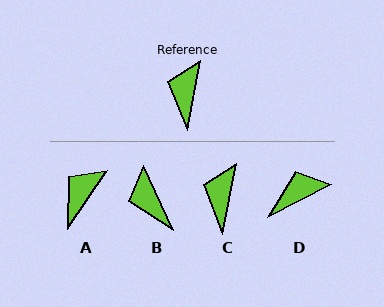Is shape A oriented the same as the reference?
No, it is off by about 23 degrees.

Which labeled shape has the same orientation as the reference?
C.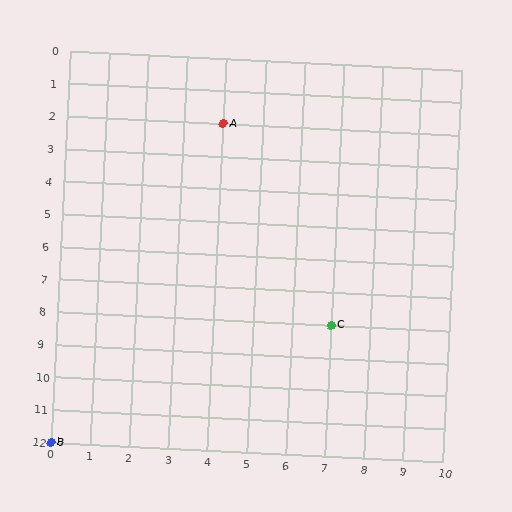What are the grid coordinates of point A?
Point A is at grid coordinates (4, 2).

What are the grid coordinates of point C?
Point C is at grid coordinates (7, 8).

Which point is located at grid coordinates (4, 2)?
Point A is at (4, 2).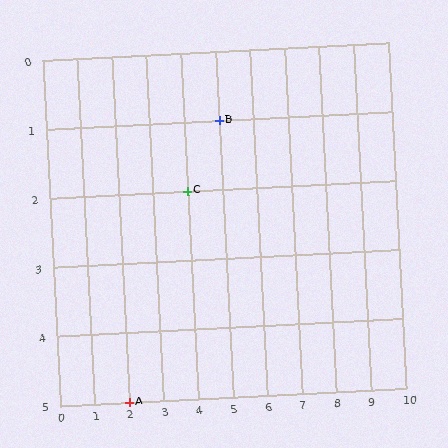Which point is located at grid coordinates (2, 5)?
Point A is at (2, 5).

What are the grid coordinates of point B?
Point B is at grid coordinates (5, 1).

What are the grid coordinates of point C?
Point C is at grid coordinates (4, 2).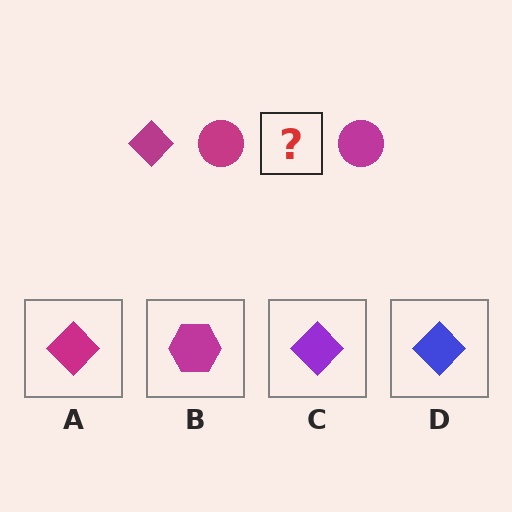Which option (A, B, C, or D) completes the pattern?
A.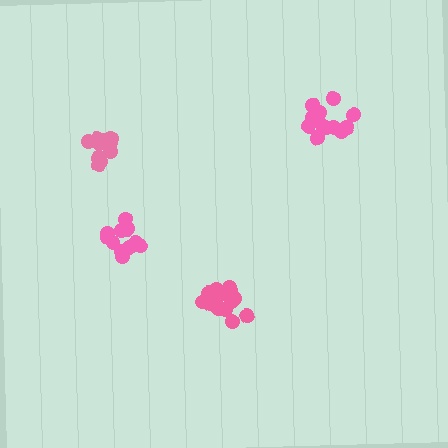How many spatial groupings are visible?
There are 4 spatial groupings.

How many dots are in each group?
Group 1: 10 dots, Group 2: 16 dots, Group 3: 13 dots, Group 4: 12 dots (51 total).